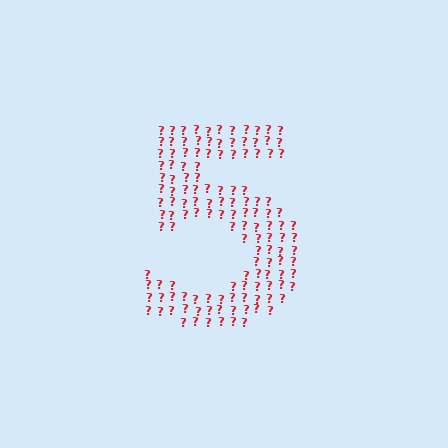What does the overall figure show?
The overall figure shows the digit 5.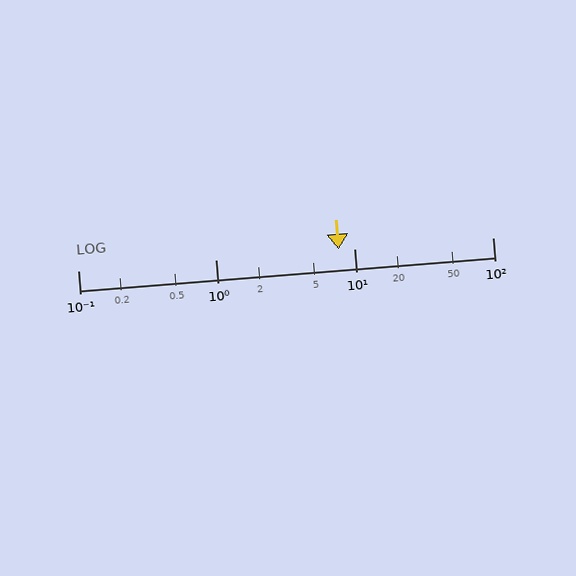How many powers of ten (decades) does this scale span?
The scale spans 3 decades, from 0.1 to 100.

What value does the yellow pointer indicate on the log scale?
The pointer indicates approximately 7.7.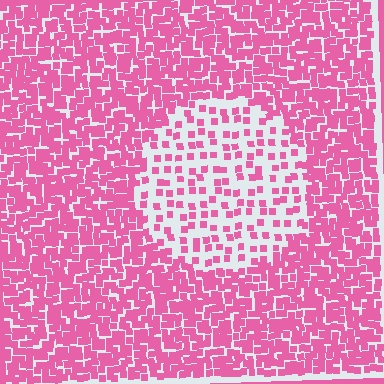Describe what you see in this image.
The image contains small pink elements arranged at two different densities. A circle-shaped region is visible where the elements are less densely packed than the surrounding area.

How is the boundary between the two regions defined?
The boundary is defined by a change in element density (approximately 2.7x ratio). All elements are the same color, size, and shape.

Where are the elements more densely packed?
The elements are more densely packed outside the circle boundary.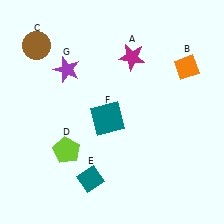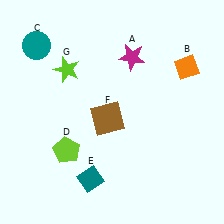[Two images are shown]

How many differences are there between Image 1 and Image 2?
There are 3 differences between the two images.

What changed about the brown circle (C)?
In Image 1, C is brown. In Image 2, it changed to teal.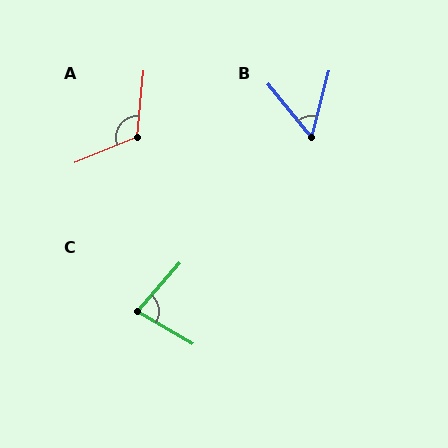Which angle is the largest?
A, at approximately 117 degrees.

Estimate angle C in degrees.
Approximately 80 degrees.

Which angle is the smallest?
B, at approximately 54 degrees.